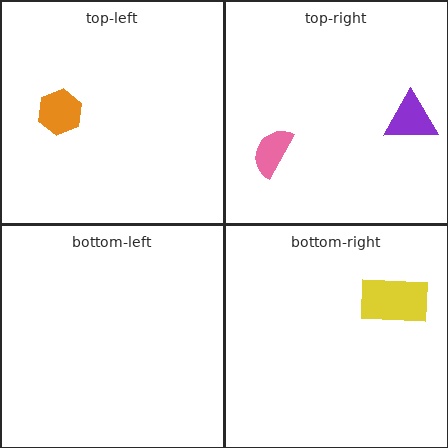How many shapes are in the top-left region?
1.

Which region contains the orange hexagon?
The top-left region.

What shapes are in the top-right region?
The purple triangle, the pink semicircle.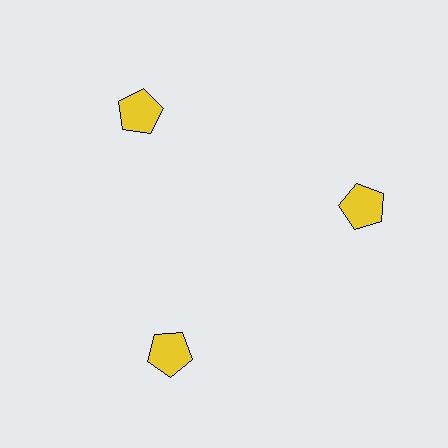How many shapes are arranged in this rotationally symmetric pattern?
There are 3 shapes, arranged in 3 groups of 1.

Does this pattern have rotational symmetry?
Yes, this pattern has 3-fold rotational symmetry. It looks the same after rotating 120 degrees around the center.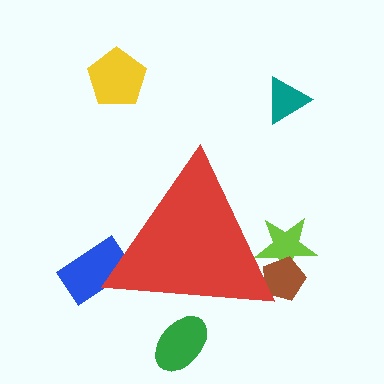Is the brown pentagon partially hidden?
Yes, the brown pentagon is partially hidden behind the red triangle.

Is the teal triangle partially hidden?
No, the teal triangle is fully visible.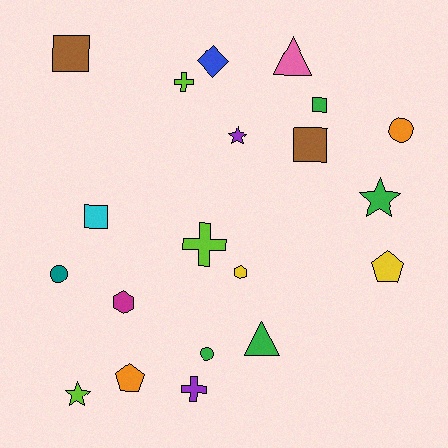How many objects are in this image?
There are 20 objects.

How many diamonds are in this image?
There is 1 diamond.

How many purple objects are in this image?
There are 2 purple objects.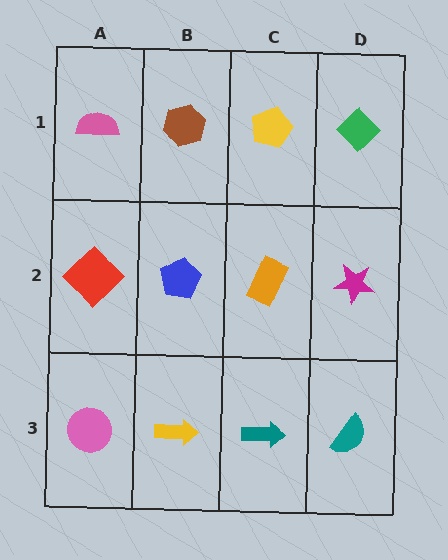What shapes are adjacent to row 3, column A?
A red diamond (row 2, column A), a yellow arrow (row 3, column B).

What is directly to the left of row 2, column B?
A red diamond.